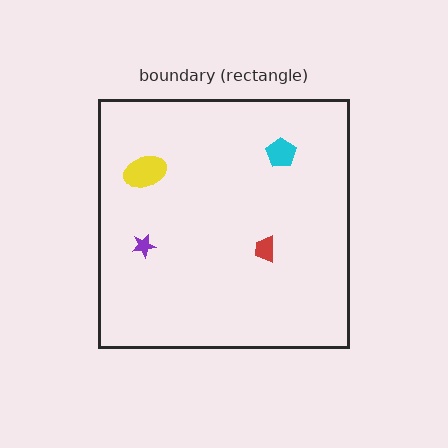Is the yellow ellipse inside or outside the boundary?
Inside.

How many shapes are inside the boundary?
4 inside, 0 outside.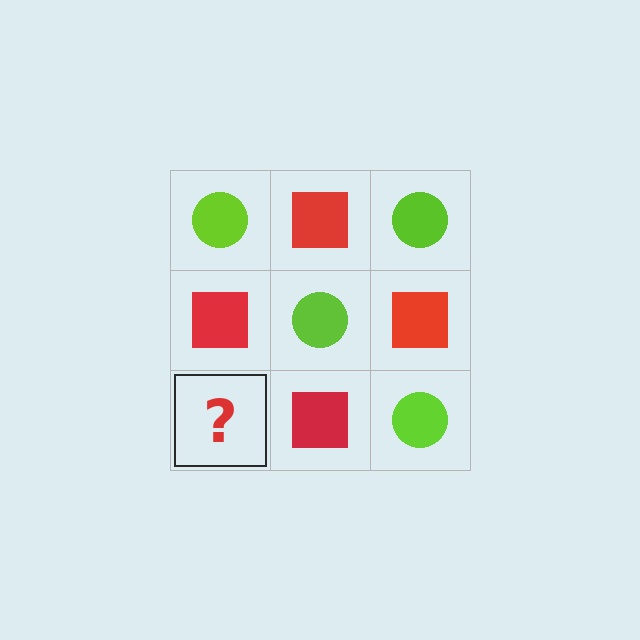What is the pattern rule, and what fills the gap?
The rule is that it alternates lime circle and red square in a checkerboard pattern. The gap should be filled with a lime circle.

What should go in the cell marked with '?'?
The missing cell should contain a lime circle.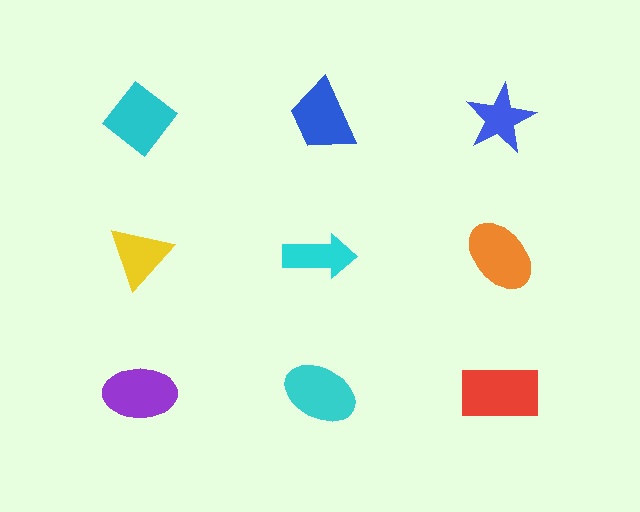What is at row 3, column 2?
A cyan ellipse.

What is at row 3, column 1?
A purple ellipse.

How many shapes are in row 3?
3 shapes.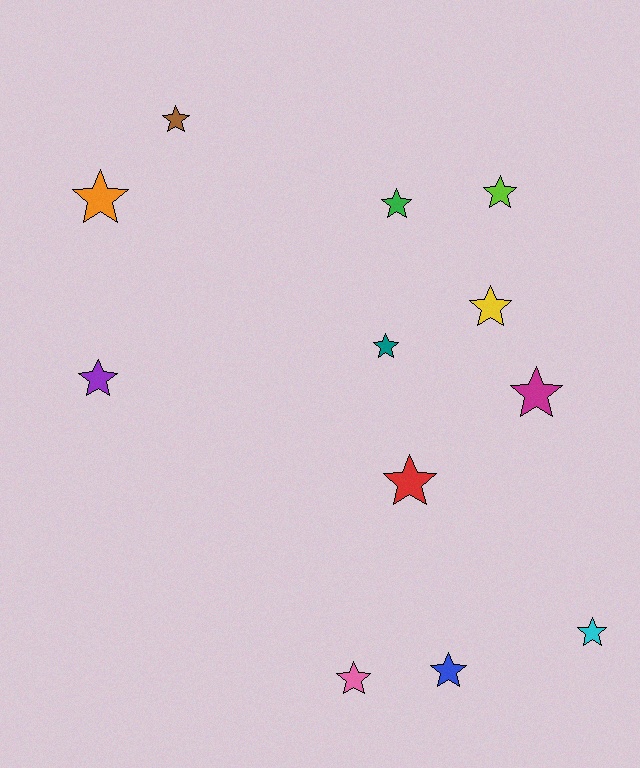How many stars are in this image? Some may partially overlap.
There are 12 stars.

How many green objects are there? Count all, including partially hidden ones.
There is 1 green object.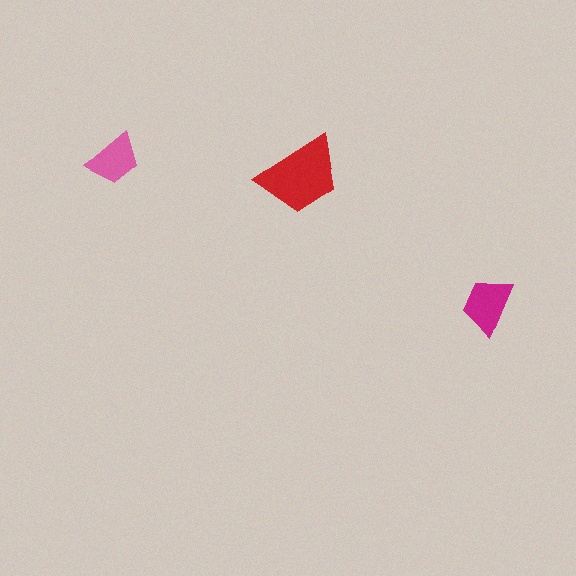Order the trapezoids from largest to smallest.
the red one, the magenta one, the pink one.